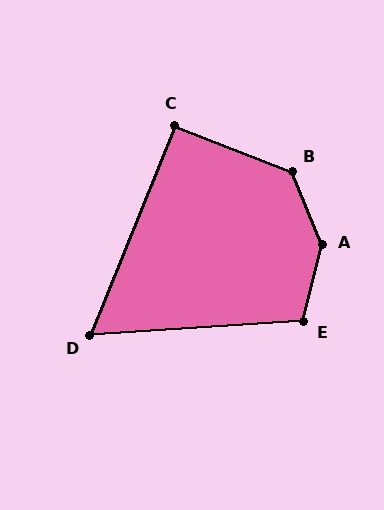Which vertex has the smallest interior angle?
D, at approximately 64 degrees.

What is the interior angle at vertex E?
Approximately 107 degrees (obtuse).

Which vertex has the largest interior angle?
A, at approximately 145 degrees.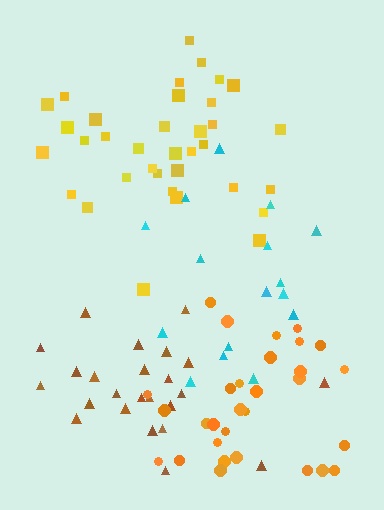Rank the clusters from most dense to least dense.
yellow, orange, brown, cyan.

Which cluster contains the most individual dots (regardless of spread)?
Yellow (35).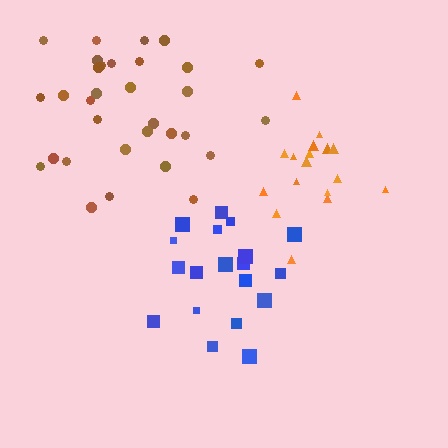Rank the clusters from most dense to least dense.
orange, brown, blue.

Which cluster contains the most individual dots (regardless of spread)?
Brown (32).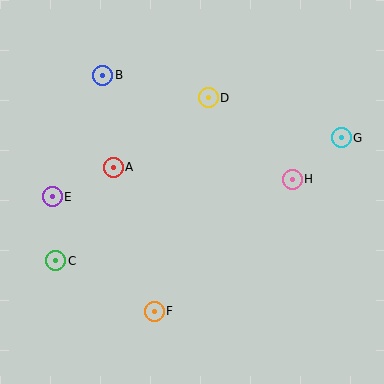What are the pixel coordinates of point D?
Point D is at (208, 98).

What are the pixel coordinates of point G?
Point G is at (341, 138).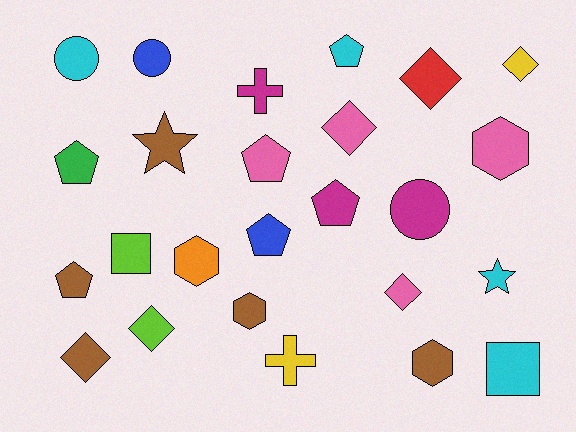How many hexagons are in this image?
There are 4 hexagons.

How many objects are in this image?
There are 25 objects.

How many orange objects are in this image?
There is 1 orange object.